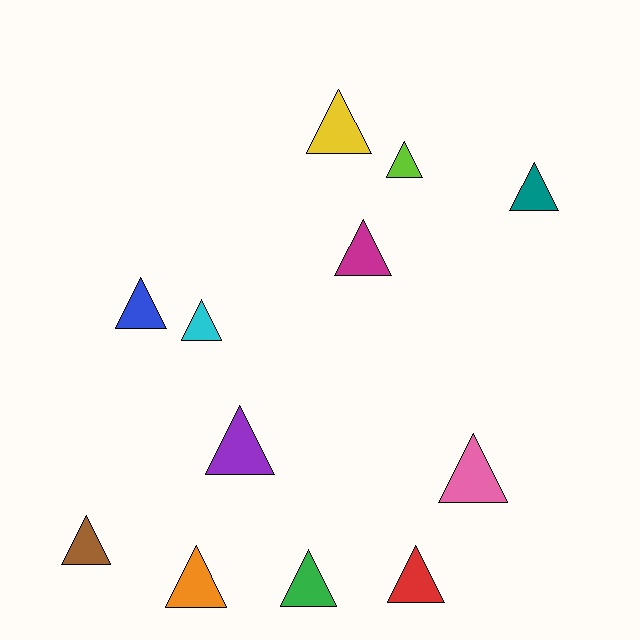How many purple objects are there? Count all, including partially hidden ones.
There is 1 purple object.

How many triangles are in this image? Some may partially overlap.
There are 12 triangles.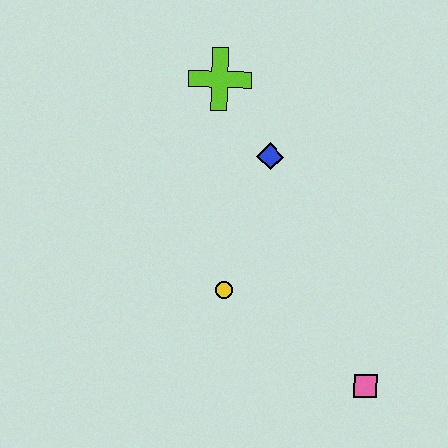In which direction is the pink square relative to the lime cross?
The pink square is below the lime cross.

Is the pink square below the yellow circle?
Yes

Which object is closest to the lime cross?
The blue diamond is closest to the lime cross.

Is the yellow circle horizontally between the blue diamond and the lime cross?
Yes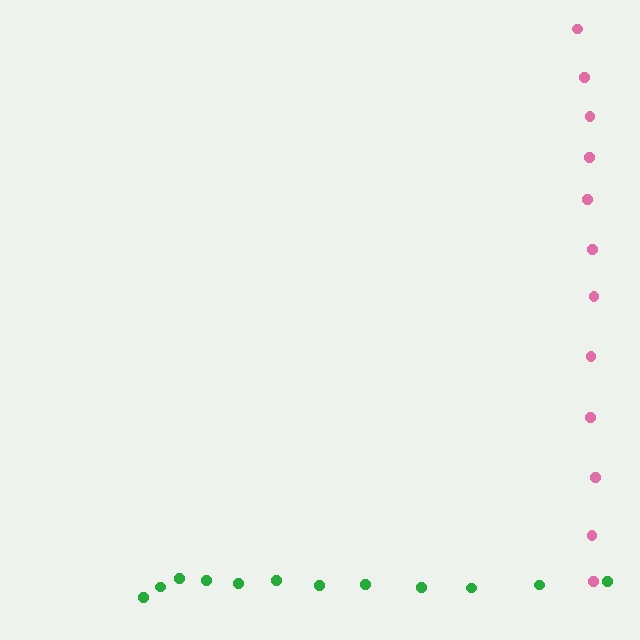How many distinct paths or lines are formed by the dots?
There are 2 distinct paths.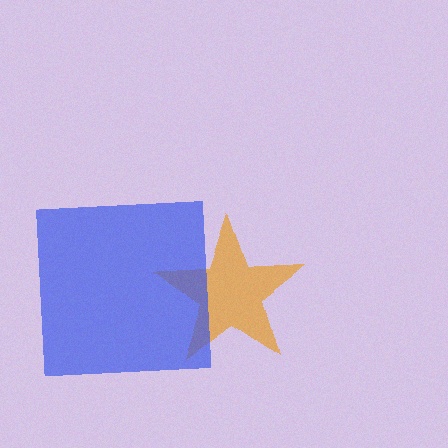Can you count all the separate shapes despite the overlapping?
Yes, there are 2 separate shapes.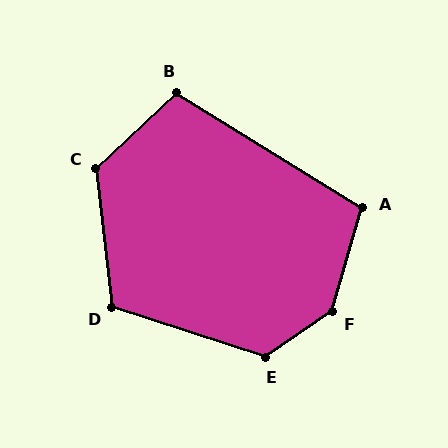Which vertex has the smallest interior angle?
B, at approximately 105 degrees.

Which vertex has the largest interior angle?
F, at approximately 140 degrees.